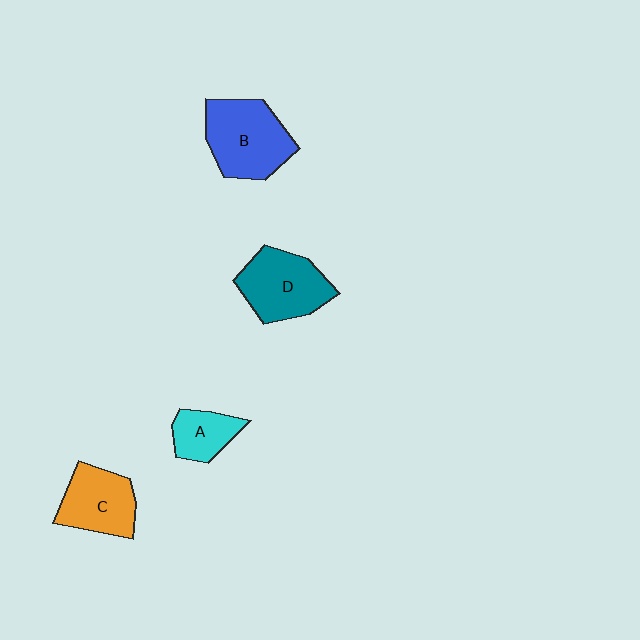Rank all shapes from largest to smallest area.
From largest to smallest: B (blue), D (teal), C (orange), A (cyan).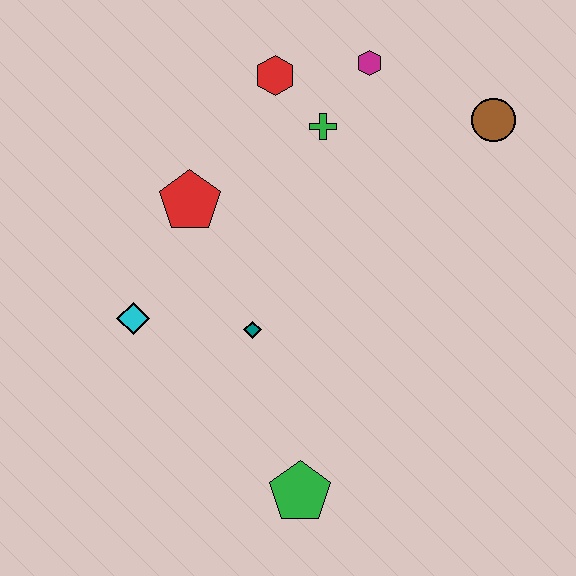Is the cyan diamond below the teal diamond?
No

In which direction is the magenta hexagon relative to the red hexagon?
The magenta hexagon is to the right of the red hexagon.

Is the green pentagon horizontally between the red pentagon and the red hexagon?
No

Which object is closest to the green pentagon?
The teal diamond is closest to the green pentagon.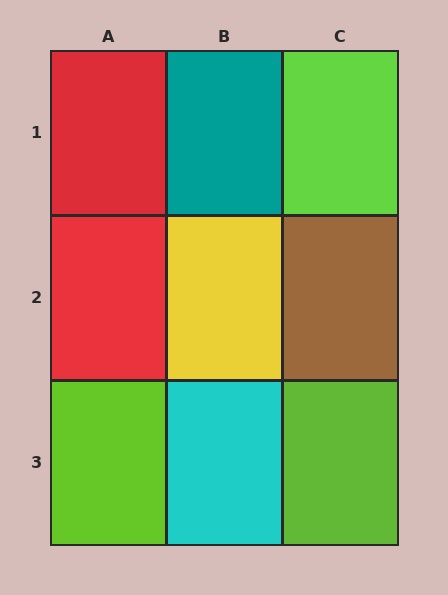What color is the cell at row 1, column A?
Red.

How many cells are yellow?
1 cell is yellow.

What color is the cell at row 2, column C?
Brown.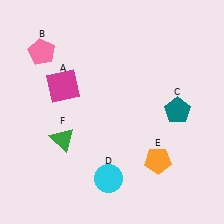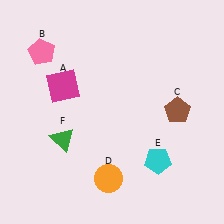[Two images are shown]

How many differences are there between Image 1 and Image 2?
There are 3 differences between the two images.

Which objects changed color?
C changed from teal to brown. D changed from cyan to orange. E changed from orange to cyan.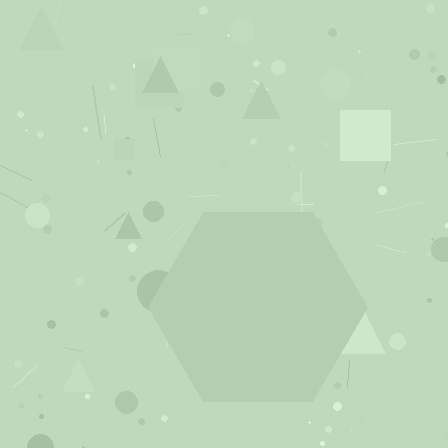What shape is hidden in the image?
A hexagon is hidden in the image.